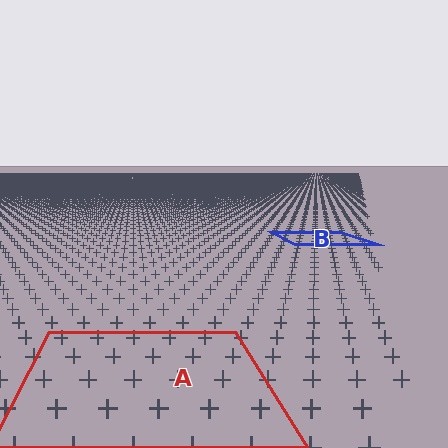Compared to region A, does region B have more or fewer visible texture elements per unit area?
Region B has more texture elements per unit area — they are packed more densely because it is farther away.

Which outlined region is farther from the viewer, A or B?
Region B is farther from the viewer — the texture elements inside it appear smaller and more densely packed.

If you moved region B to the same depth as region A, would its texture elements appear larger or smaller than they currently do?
They would appear larger. At a closer depth, the same texture elements are projected at a bigger on-screen size.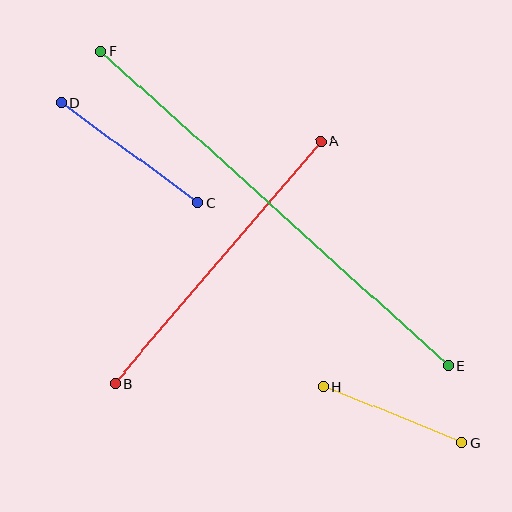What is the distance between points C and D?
The distance is approximately 169 pixels.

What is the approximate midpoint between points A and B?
The midpoint is at approximately (218, 262) pixels.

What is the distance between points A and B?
The distance is approximately 318 pixels.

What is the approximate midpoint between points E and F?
The midpoint is at approximately (275, 208) pixels.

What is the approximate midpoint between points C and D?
The midpoint is at approximately (130, 153) pixels.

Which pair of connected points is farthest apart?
Points E and F are farthest apart.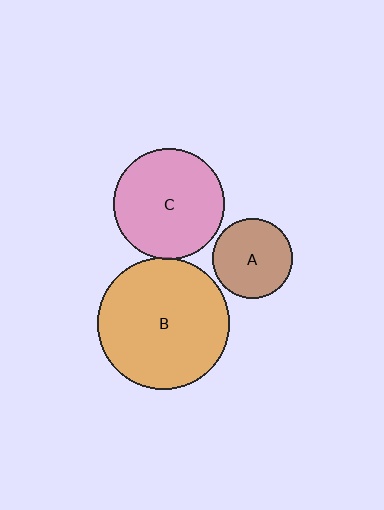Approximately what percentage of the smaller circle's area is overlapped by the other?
Approximately 5%.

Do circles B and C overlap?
Yes.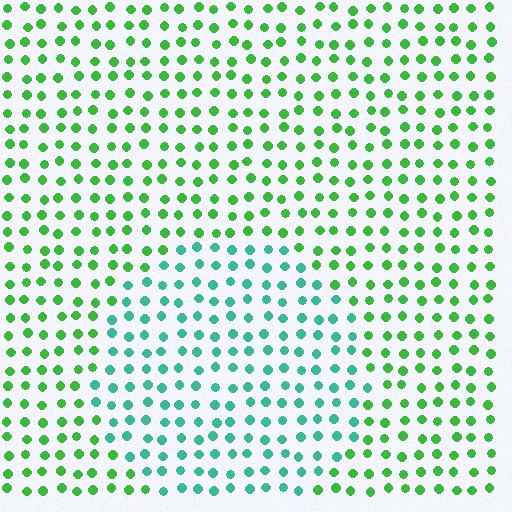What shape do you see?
I see a circle.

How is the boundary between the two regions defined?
The boundary is defined purely by a slight shift in hue (about 44 degrees). Spacing, size, and orientation are identical on both sides.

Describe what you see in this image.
The image is filled with small green elements in a uniform arrangement. A circle-shaped region is visible where the elements are tinted to a slightly different hue, forming a subtle color boundary.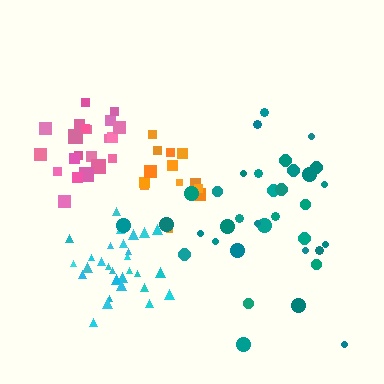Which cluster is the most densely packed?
Cyan.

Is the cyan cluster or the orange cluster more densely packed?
Cyan.